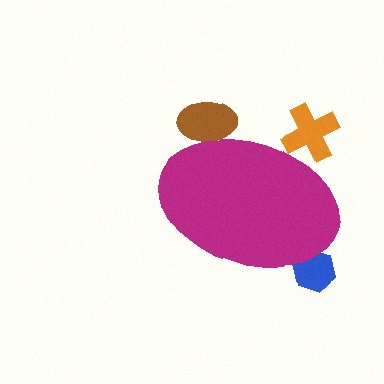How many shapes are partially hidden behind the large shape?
3 shapes are partially hidden.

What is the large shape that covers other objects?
A magenta ellipse.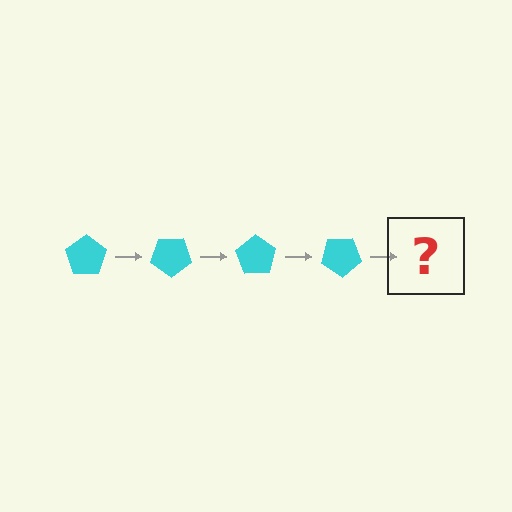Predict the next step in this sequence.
The next step is a cyan pentagon rotated 140 degrees.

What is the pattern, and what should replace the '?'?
The pattern is that the pentagon rotates 35 degrees each step. The '?' should be a cyan pentagon rotated 140 degrees.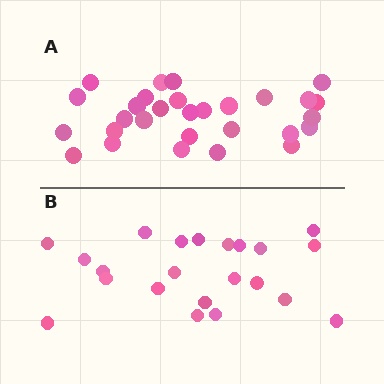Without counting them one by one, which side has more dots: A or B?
Region A (the top region) has more dots.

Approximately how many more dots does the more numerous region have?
Region A has roughly 8 or so more dots than region B.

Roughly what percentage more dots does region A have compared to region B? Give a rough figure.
About 30% more.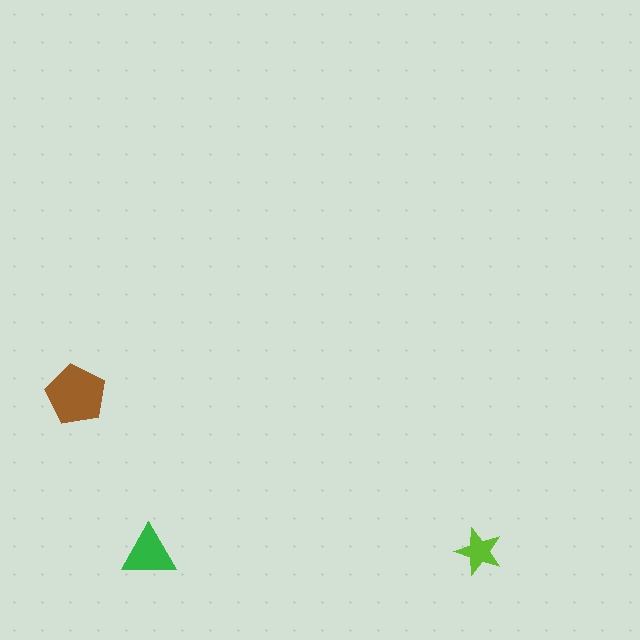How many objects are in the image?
There are 3 objects in the image.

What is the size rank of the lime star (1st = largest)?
3rd.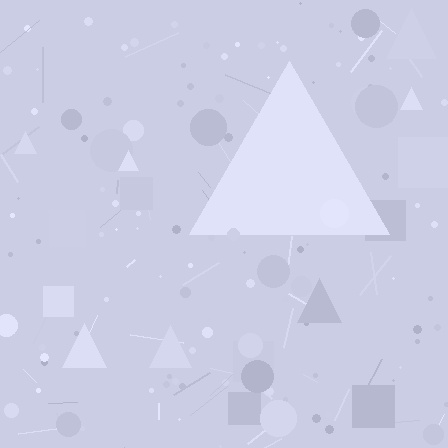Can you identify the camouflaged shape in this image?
The camouflaged shape is a triangle.